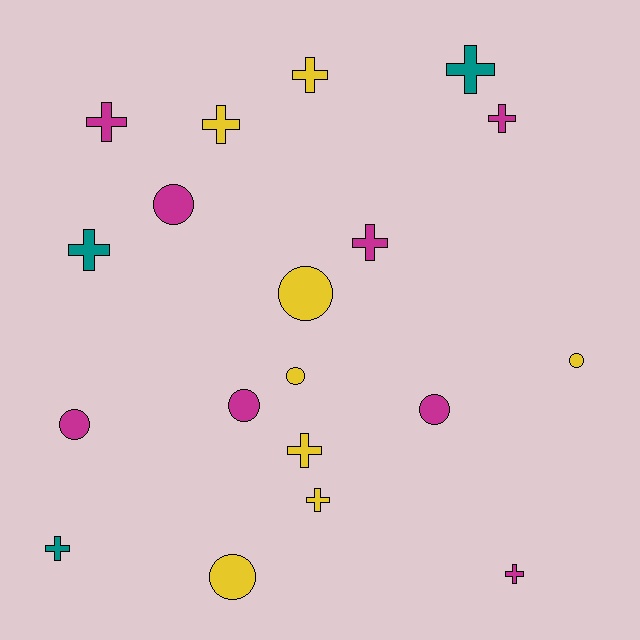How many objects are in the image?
There are 19 objects.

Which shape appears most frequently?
Cross, with 11 objects.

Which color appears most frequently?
Yellow, with 8 objects.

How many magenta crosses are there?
There are 4 magenta crosses.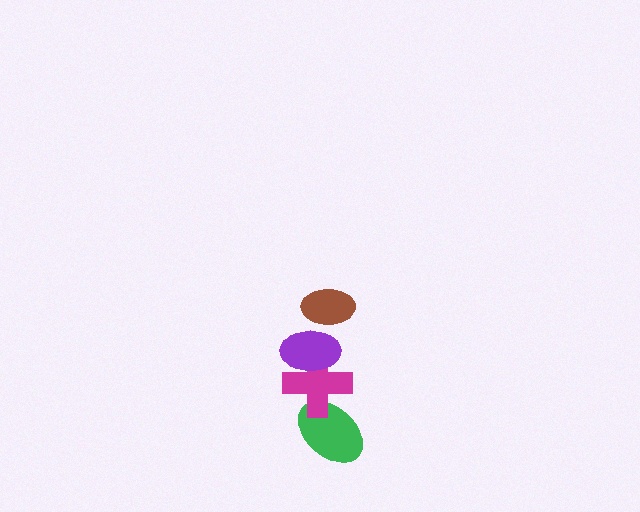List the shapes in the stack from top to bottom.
From top to bottom: the brown ellipse, the purple ellipse, the magenta cross, the green ellipse.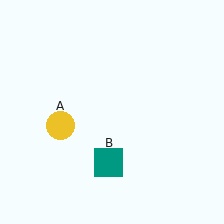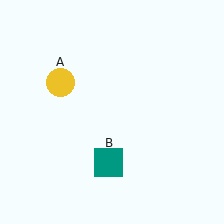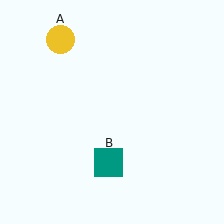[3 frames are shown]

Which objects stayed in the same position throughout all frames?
Teal square (object B) remained stationary.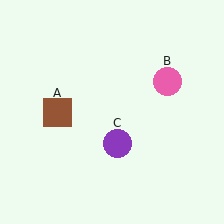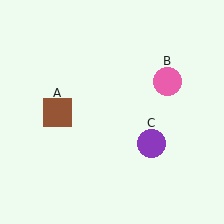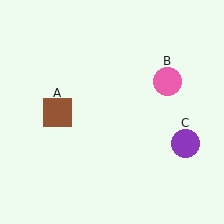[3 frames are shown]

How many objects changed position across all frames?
1 object changed position: purple circle (object C).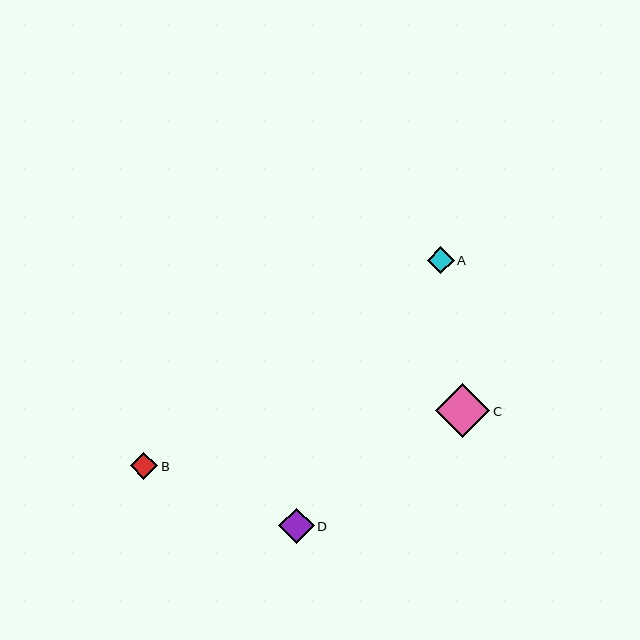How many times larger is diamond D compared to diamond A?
Diamond D is approximately 1.3 times the size of diamond A.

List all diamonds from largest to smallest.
From largest to smallest: C, D, B, A.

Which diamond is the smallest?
Diamond A is the smallest with a size of approximately 27 pixels.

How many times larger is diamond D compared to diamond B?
Diamond D is approximately 1.3 times the size of diamond B.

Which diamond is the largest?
Diamond C is the largest with a size of approximately 55 pixels.